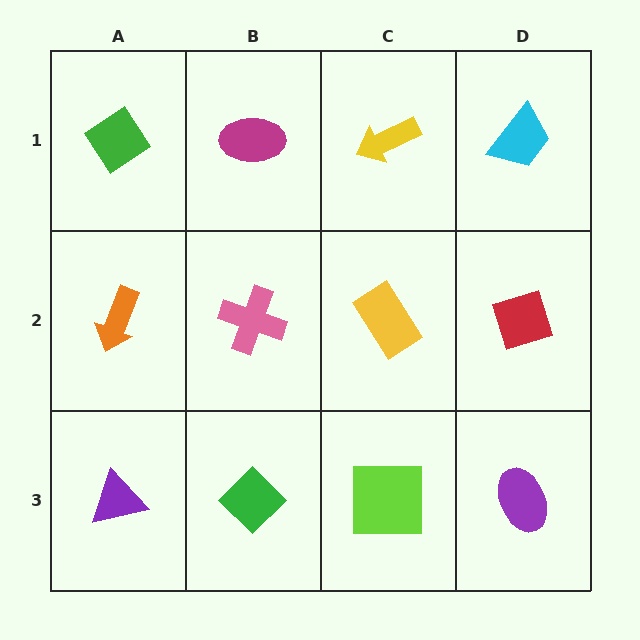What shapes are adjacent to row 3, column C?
A yellow rectangle (row 2, column C), a green diamond (row 3, column B), a purple ellipse (row 3, column D).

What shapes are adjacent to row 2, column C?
A yellow arrow (row 1, column C), a lime square (row 3, column C), a pink cross (row 2, column B), a red diamond (row 2, column D).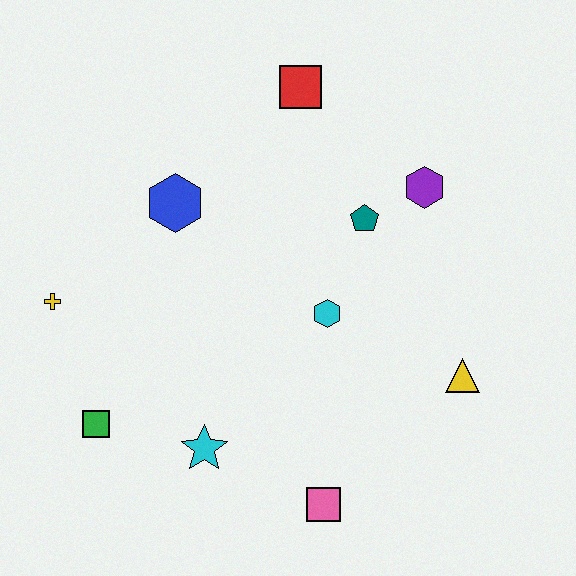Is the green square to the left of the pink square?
Yes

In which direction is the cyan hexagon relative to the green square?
The cyan hexagon is to the right of the green square.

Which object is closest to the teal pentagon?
The purple hexagon is closest to the teal pentagon.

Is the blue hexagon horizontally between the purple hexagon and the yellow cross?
Yes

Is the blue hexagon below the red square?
Yes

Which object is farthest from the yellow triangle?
The yellow cross is farthest from the yellow triangle.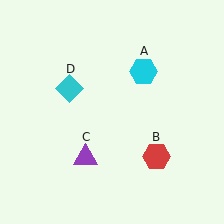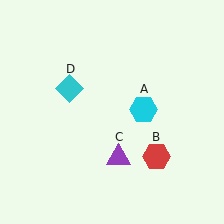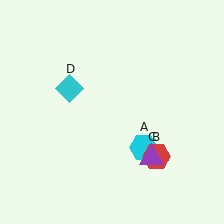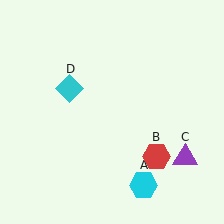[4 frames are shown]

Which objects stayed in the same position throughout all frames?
Red hexagon (object B) and cyan diamond (object D) remained stationary.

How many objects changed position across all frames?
2 objects changed position: cyan hexagon (object A), purple triangle (object C).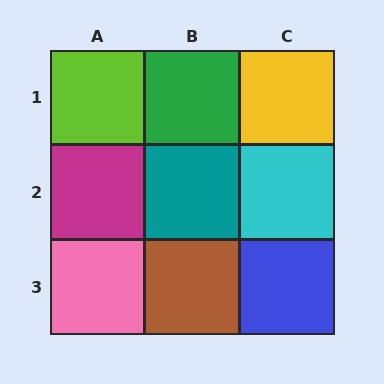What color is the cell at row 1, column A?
Lime.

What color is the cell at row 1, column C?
Yellow.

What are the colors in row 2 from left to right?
Magenta, teal, cyan.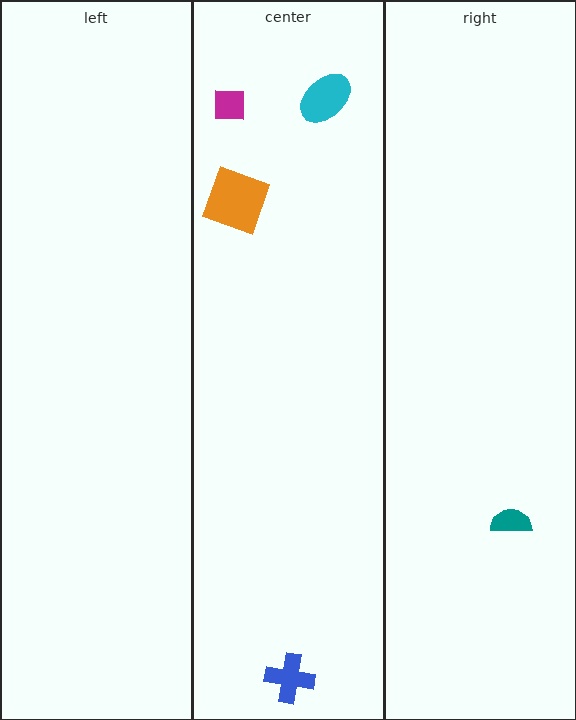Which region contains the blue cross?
The center region.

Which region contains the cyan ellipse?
The center region.